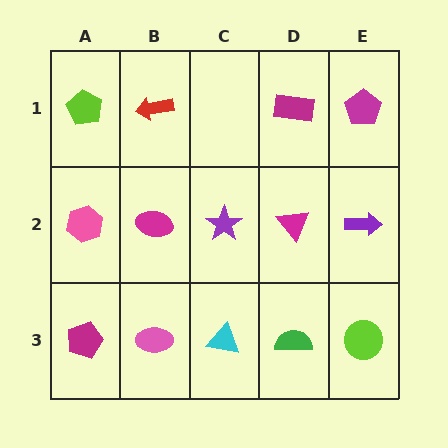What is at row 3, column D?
A green semicircle.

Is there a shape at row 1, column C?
No, that cell is empty.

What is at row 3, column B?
A pink ellipse.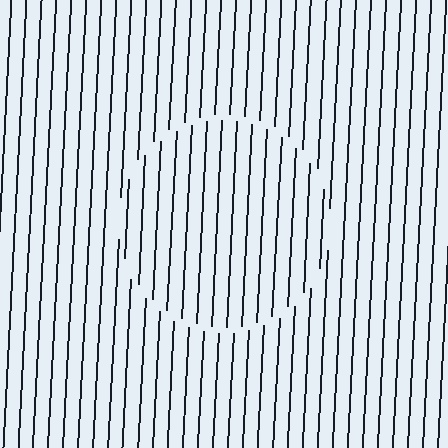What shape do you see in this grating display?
An illusory circle. The interior of the shape contains the same grating, shifted by half a period — the contour is defined by the phase discontinuity where line-ends from the inner and outer gratings abut.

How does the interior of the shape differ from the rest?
The interior of the shape contains the same grating, shifted by half a period — the contour is defined by the phase discontinuity where line-ends from the inner and outer gratings abut.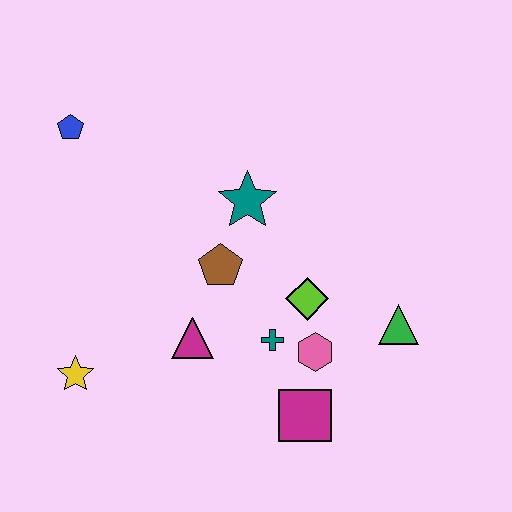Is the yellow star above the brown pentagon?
No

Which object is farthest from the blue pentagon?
The green triangle is farthest from the blue pentagon.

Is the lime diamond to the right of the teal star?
Yes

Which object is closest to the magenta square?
The pink hexagon is closest to the magenta square.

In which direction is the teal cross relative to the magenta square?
The teal cross is above the magenta square.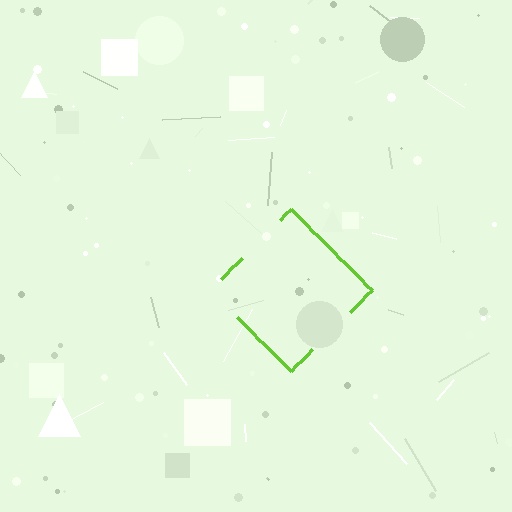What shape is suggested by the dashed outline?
The dashed outline suggests a diamond.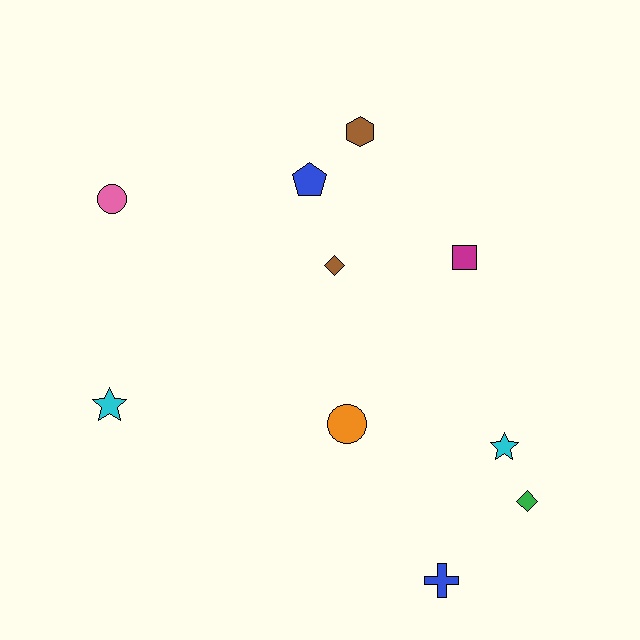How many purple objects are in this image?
There are no purple objects.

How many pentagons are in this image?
There is 1 pentagon.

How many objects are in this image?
There are 10 objects.